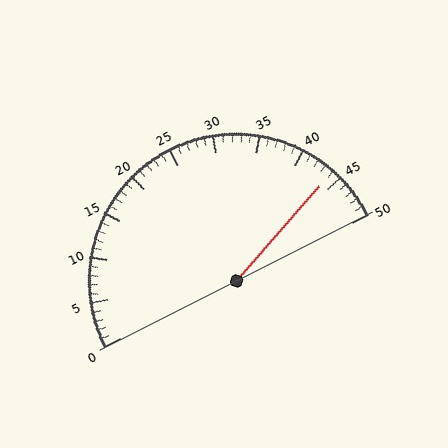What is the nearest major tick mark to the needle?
The nearest major tick mark is 45.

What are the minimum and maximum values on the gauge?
The gauge ranges from 0 to 50.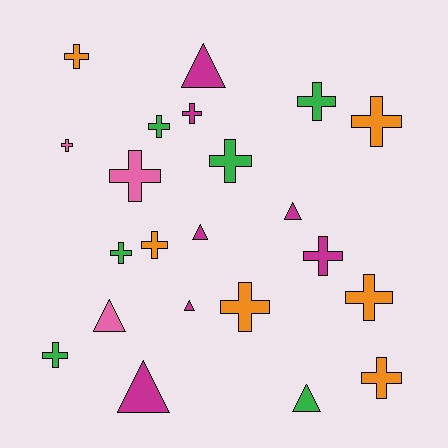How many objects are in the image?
There are 22 objects.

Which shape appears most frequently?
Cross, with 15 objects.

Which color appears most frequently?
Magenta, with 7 objects.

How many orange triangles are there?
There are no orange triangles.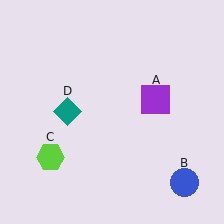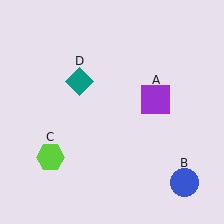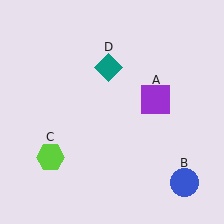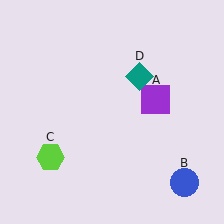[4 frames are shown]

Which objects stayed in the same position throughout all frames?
Purple square (object A) and blue circle (object B) and lime hexagon (object C) remained stationary.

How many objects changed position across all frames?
1 object changed position: teal diamond (object D).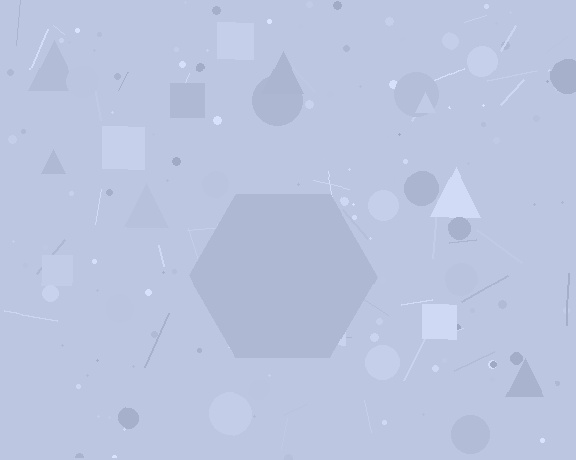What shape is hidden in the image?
A hexagon is hidden in the image.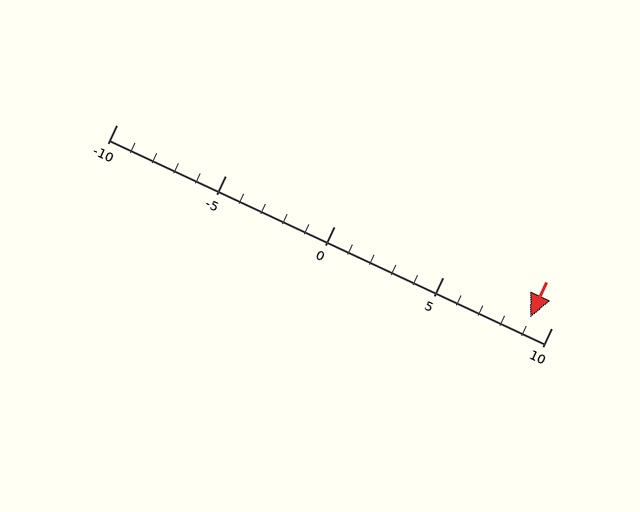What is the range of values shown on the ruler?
The ruler shows values from -10 to 10.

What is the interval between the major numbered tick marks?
The major tick marks are spaced 5 units apart.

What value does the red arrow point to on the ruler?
The red arrow points to approximately 9.